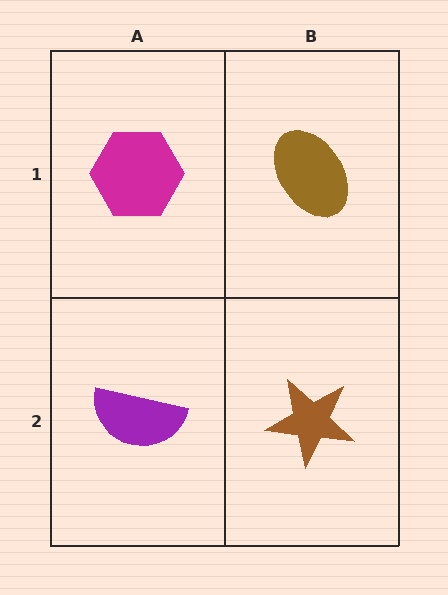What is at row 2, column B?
A brown star.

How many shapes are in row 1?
2 shapes.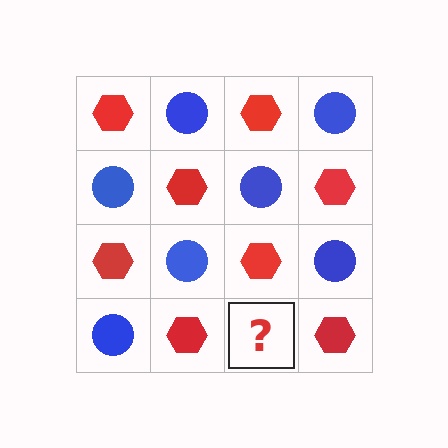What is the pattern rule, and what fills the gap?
The rule is that it alternates red hexagon and blue circle in a checkerboard pattern. The gap should be filled with a blue circle.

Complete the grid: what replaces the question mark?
The question mark should be replaced with a blue circle.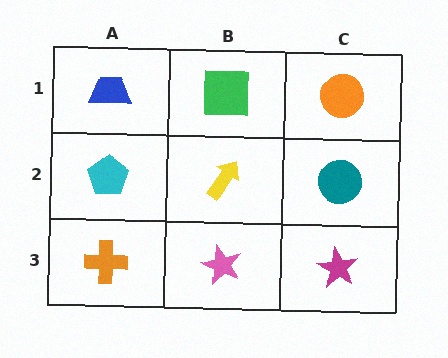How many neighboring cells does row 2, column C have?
3.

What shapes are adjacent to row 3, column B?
A yellow arrow (row 2, column B), an orange cross (row 3, column A), a magenta star (row 3, column C).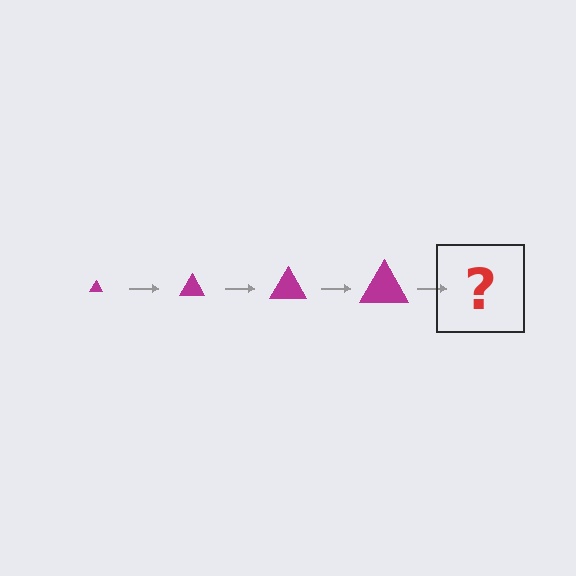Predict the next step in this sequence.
The next step is a magenta triangle, larger than the previous one.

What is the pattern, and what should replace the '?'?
The pattern is that the triangle gets progressively larger each step. The '?' should be a magenta triangle, larger than the previous one.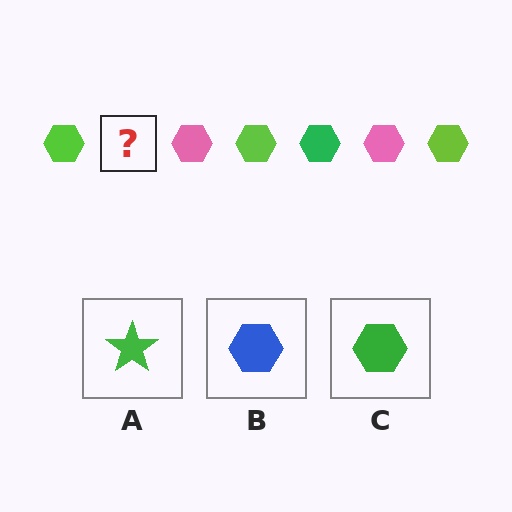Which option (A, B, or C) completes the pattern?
C.